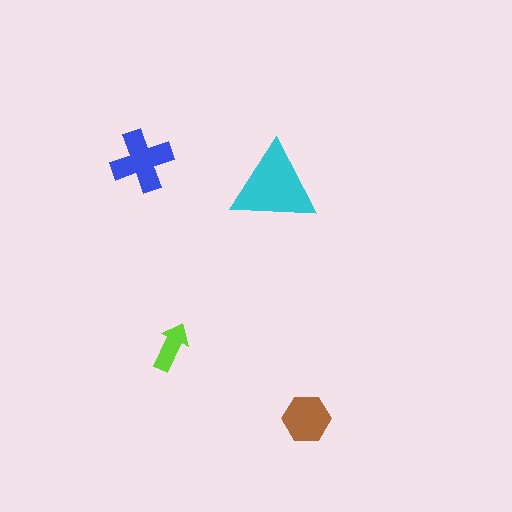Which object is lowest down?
The brown hexagon is bottommost.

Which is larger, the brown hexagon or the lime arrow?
The brown hexagon.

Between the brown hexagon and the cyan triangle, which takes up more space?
The cyan triangle.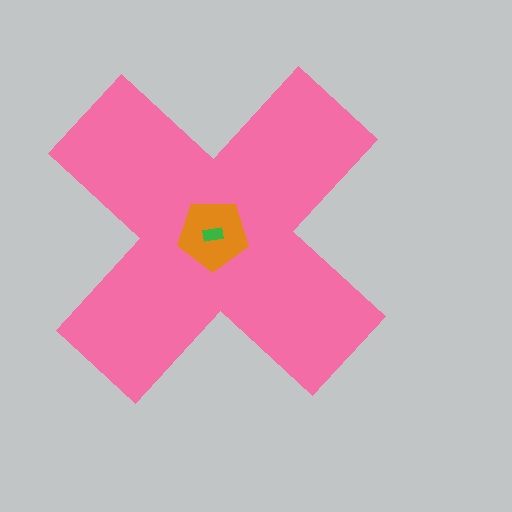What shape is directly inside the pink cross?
The orange pentagon.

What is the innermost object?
The green rectangle.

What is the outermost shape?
The pink cross.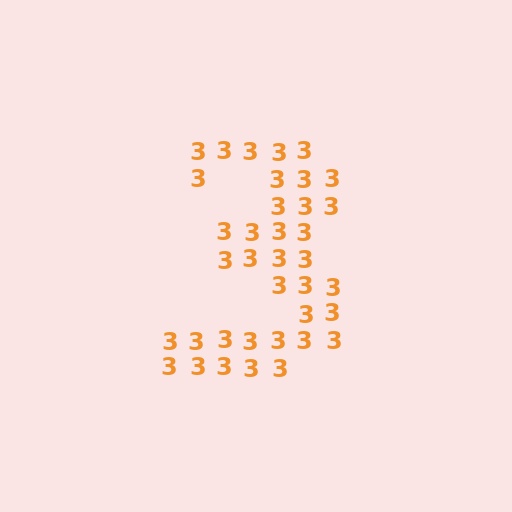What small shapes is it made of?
It is made of small digit 3's.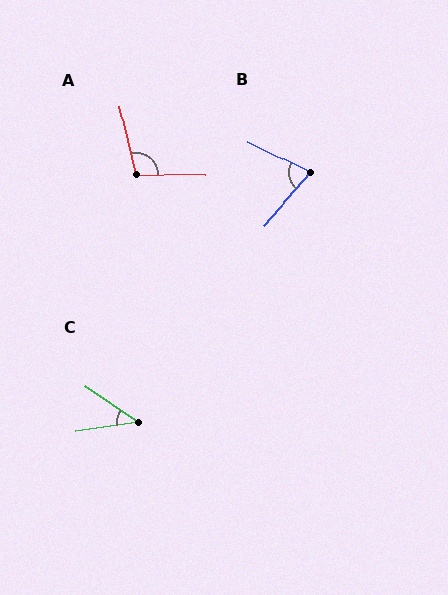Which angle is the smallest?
C, at approximately 42 degrees.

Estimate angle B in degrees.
Approximately 75 degrees.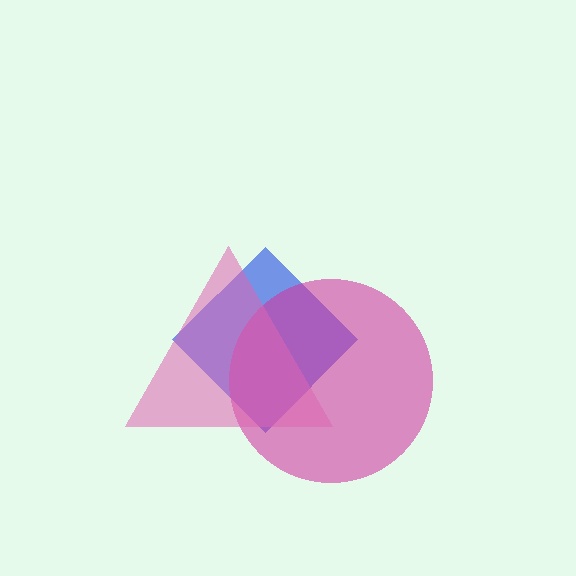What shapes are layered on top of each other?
The layered shapes are: a blue diamond, a magenta circle, a pink triangle.